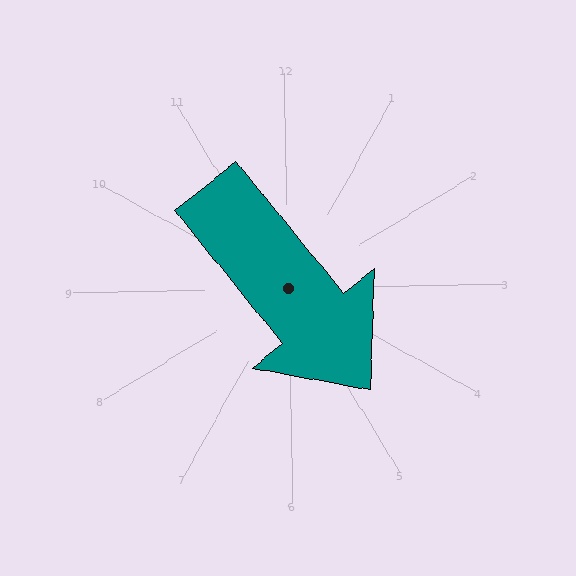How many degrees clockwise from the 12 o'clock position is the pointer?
Approximately 142 degrees.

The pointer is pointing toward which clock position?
Roughly 5 o'clock.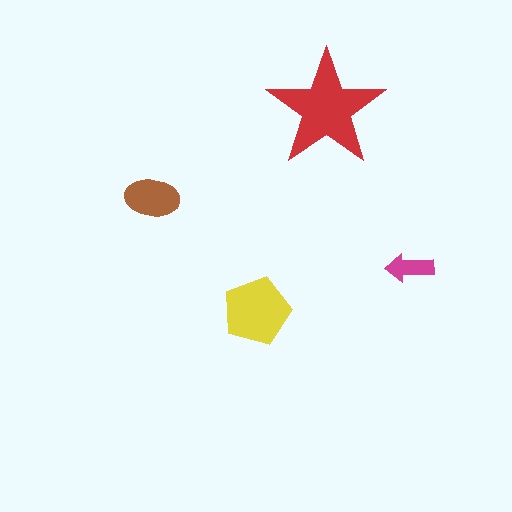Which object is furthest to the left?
The brown ellipse is leftmost.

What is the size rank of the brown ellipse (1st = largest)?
3rd.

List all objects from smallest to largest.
The magenta arrow, the brown ellipse, the yellow pentagon, the red star.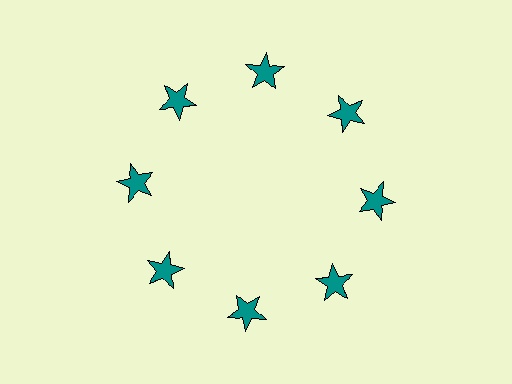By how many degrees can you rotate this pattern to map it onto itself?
The pattern maps onto itself every 45 degrees of rotation.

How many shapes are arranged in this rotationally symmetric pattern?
There are 8 shapes, arranged in 8 groups of 1.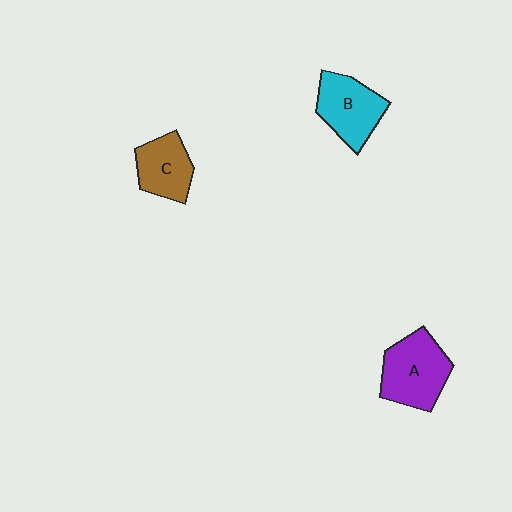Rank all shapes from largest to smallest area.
From largest to smallest: A (purple), B (cyan), C (brown).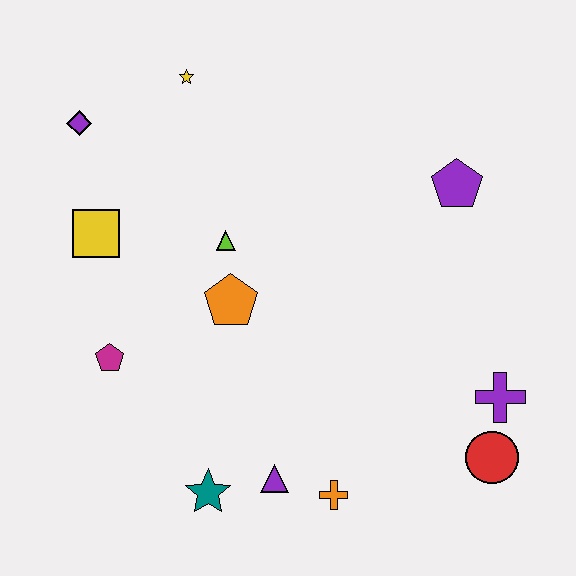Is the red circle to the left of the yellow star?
No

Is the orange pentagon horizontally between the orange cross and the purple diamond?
Yes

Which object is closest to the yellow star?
The purple diamond is closest to the yellow star.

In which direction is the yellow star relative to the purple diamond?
The yellow star is to the right of the purple diamond.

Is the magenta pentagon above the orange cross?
Yes